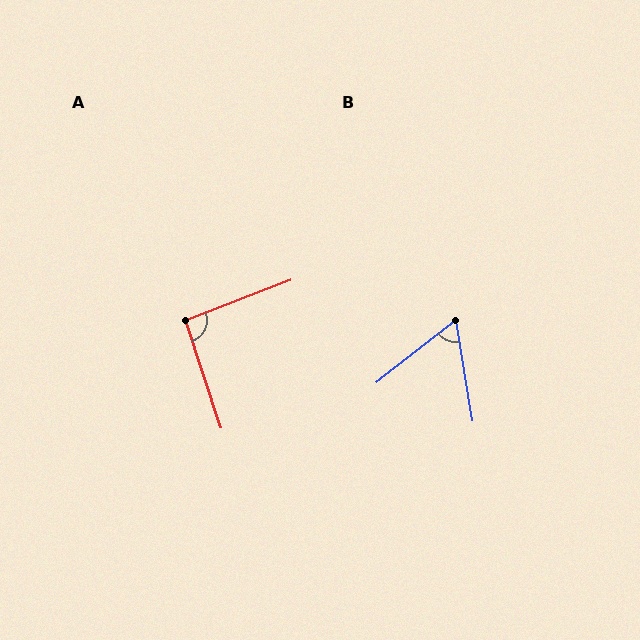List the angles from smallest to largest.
B (61°), A (93°).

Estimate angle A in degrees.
Approximately 93 degrees.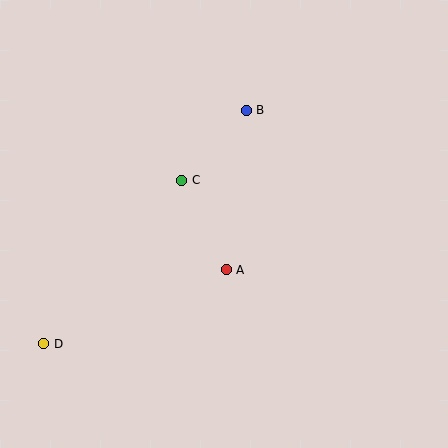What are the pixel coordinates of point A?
Point A is at (226, 270).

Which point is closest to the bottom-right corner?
Point A is closest to the bottom-right corner.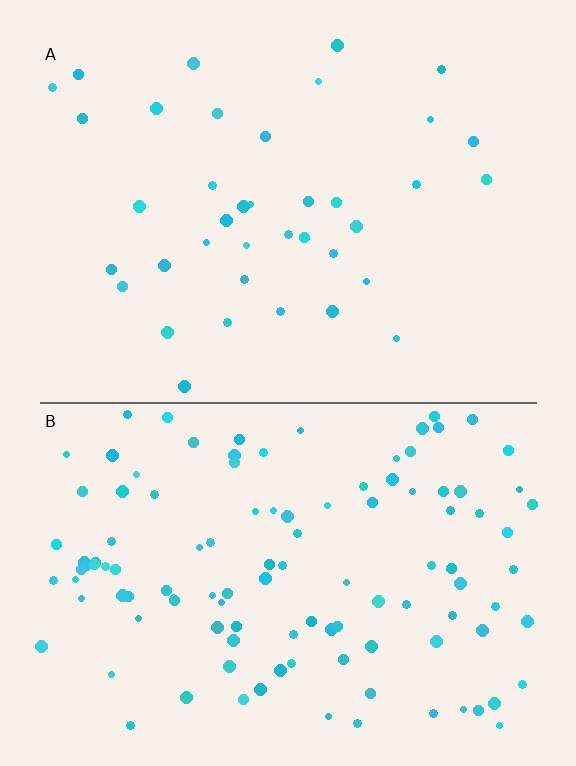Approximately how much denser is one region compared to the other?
Approximately 3.0× — region B over region A.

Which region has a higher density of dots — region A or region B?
B (the bottom).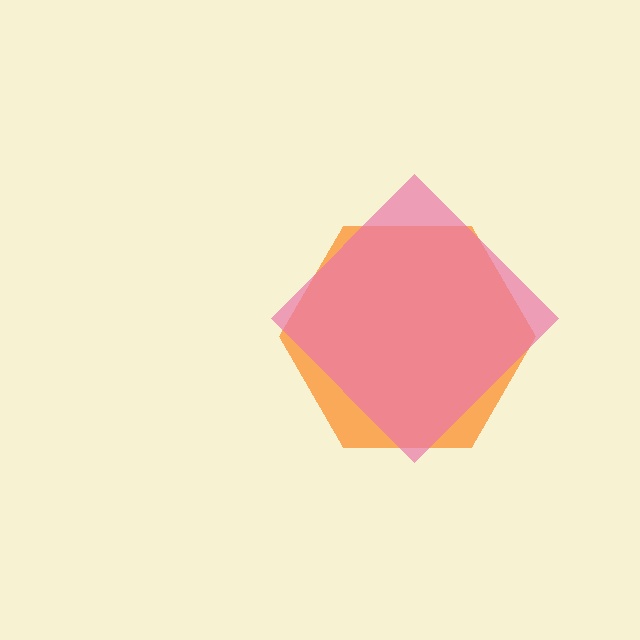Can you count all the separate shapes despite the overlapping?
Yes, there are 2 separate shapes.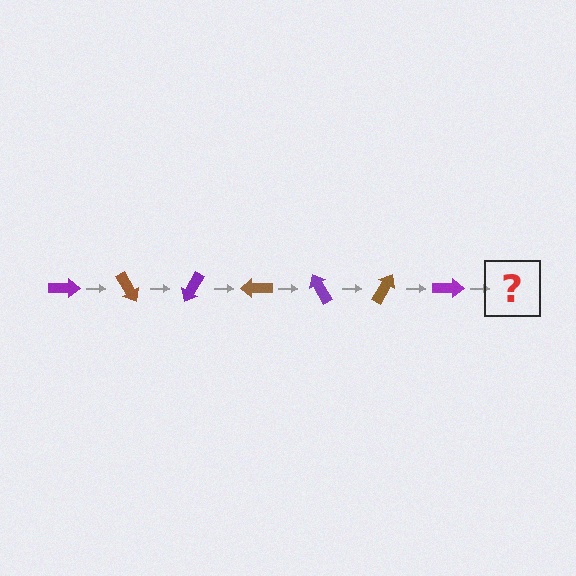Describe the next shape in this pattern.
It should be a brown arrow, rotated 420 degrees from the start.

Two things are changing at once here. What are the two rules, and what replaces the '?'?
The two rules are that it rotates 60 degrees each step and the color cycles through purple and brown. The '?' should be a brown arrow, rotated 420 degrees from the start.